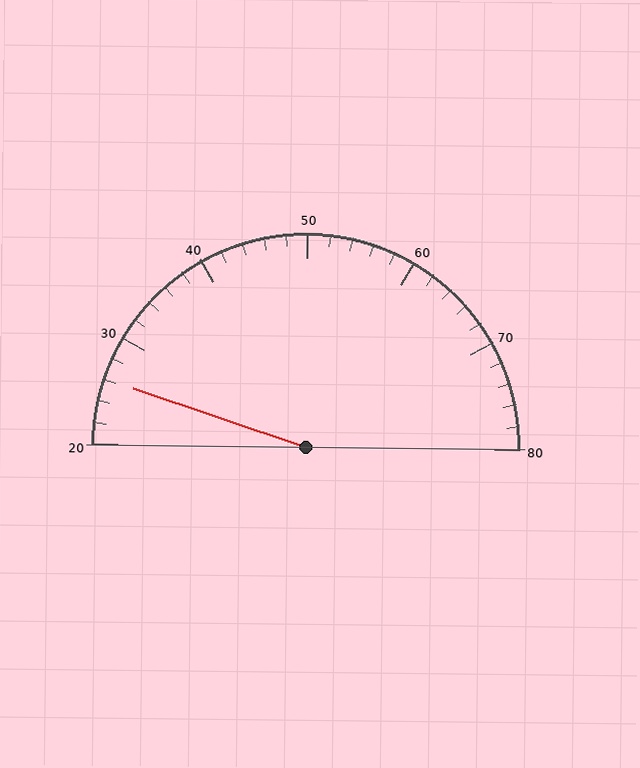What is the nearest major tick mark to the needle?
The nearest major tick mark is 30.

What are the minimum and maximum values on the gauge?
The gauge ranges from 20 to 80.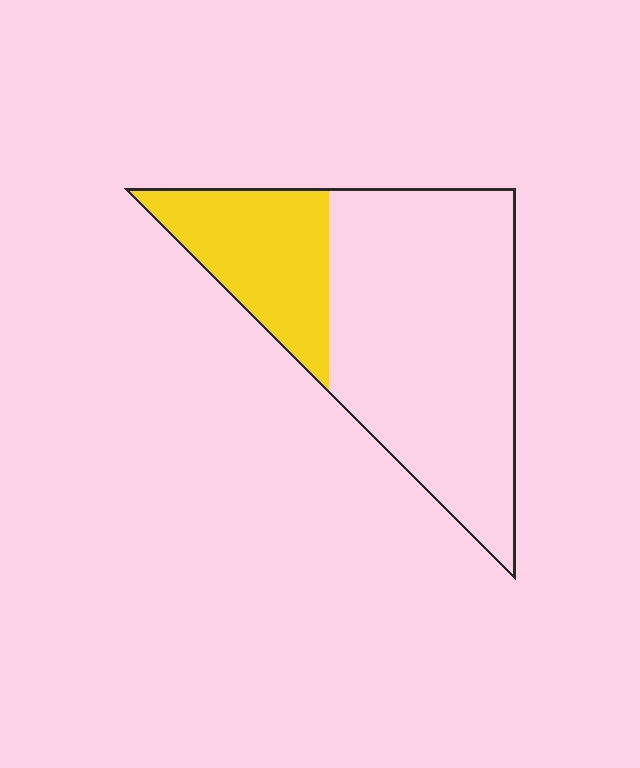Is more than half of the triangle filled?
No.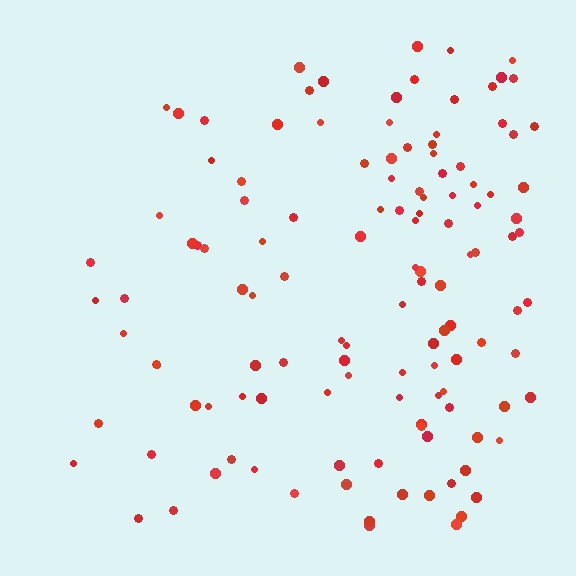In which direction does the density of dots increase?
From left to right, with the right side densest.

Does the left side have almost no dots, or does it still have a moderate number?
Still a moderate number, just noticeably fewer than the right.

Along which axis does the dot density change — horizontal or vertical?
Horizontal.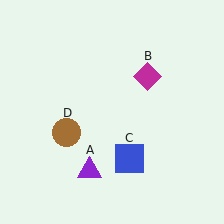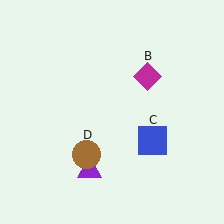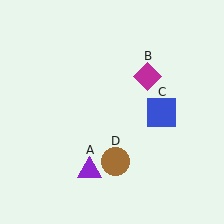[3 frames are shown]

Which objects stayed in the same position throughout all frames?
Purple triangle (object A) and magenta diamond (object B) remained stationary.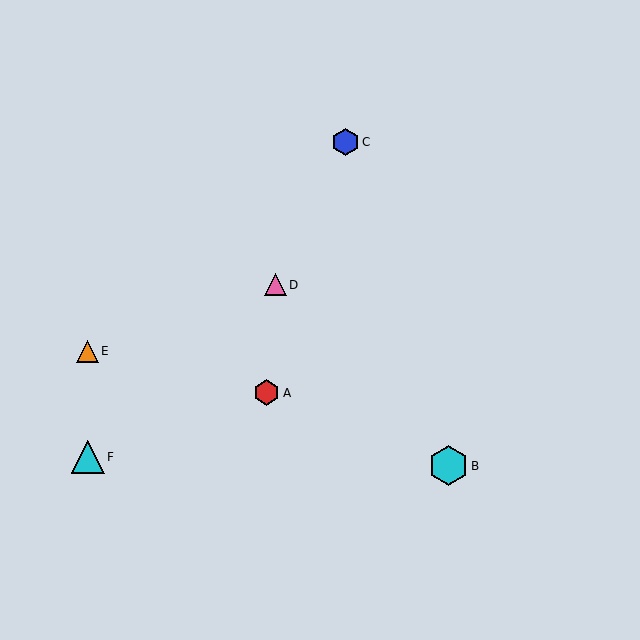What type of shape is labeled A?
Shape A is a red hexagon.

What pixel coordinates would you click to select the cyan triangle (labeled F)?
Click at (88, 457) to select the cyan triangle F.